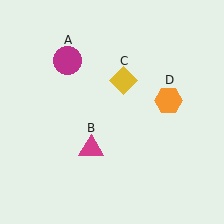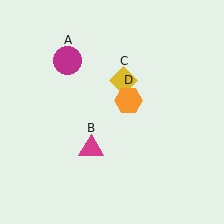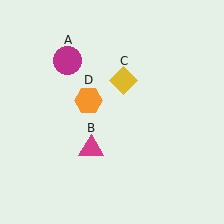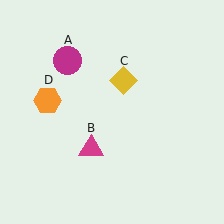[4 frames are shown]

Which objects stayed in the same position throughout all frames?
Magenta circle (object A) and magenta triangle (object B) and yellow diamond (object C) remained stationary.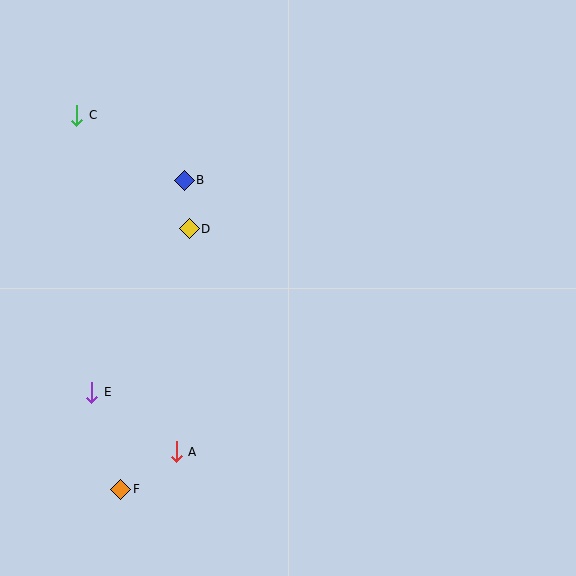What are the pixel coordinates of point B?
Point B is at (184, 180).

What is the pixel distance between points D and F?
The distance between D and F is 269 pixels.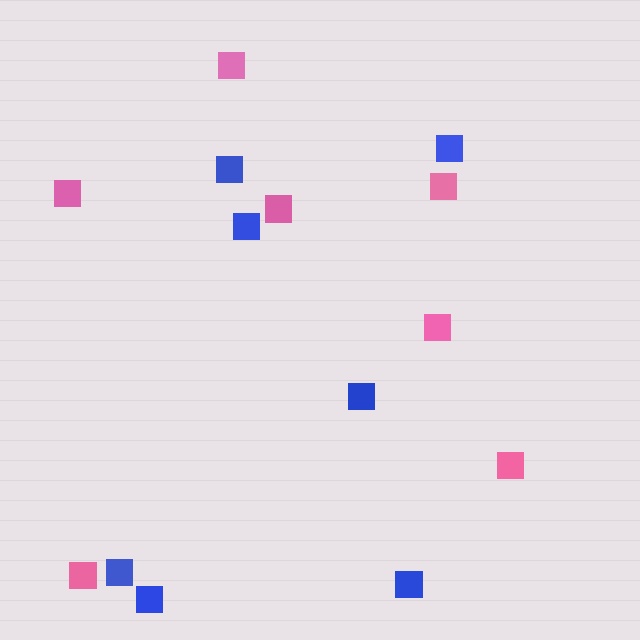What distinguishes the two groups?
There are 2 groups: one group of blue squares (7) and one group of pink squares (7).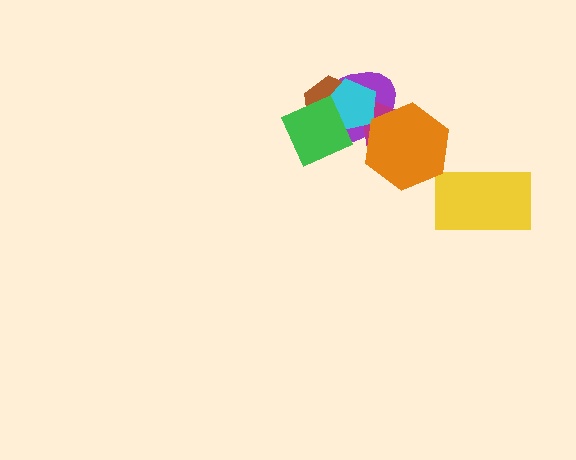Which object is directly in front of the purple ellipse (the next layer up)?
The magenta triangle is directly in front of the purple ellipse.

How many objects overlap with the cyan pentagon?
4 objects overlap with the cyan pentagon.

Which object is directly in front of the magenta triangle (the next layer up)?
The brown hexagon is directly in front of the magenta triangle.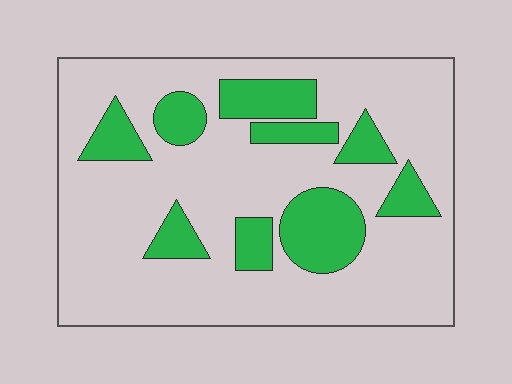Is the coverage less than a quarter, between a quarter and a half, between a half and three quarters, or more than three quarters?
Less than a quarter.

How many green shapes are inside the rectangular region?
9.